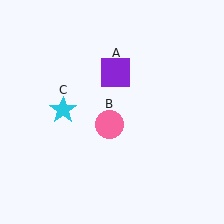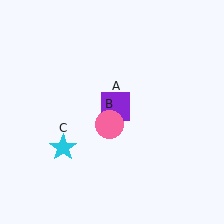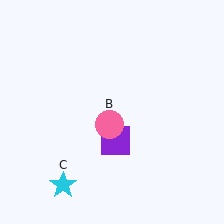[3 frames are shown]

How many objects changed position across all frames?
2 objects changed position: purple square (object A), cyan star (object C).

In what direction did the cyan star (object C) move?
The cyan star (object C) moved down.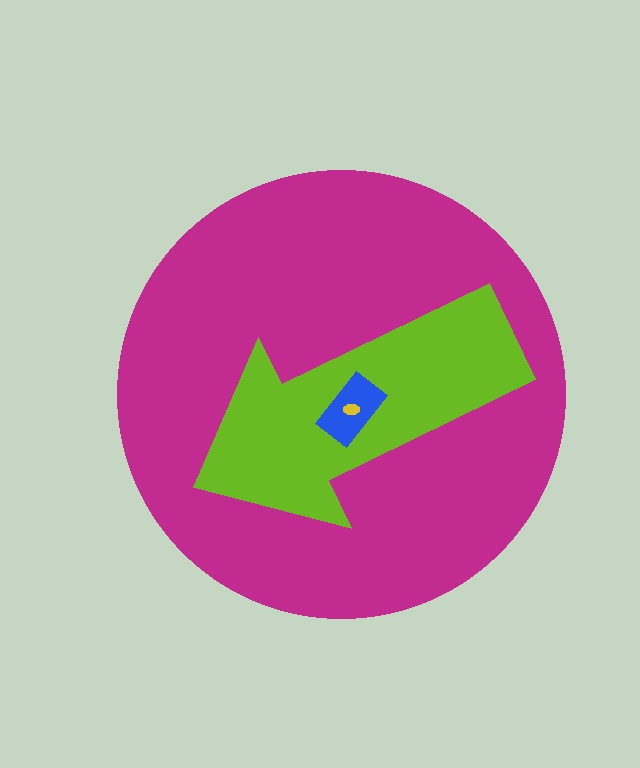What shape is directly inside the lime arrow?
The blue rectangle.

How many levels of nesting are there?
4.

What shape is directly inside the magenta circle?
The lime arrow.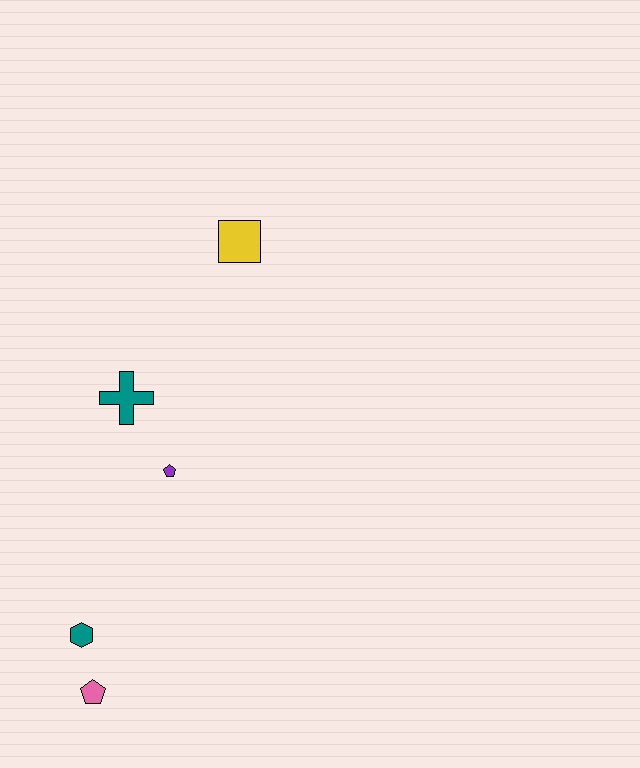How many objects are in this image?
There are 5 objects.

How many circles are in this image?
There are no circles.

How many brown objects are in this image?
There are no brown objects.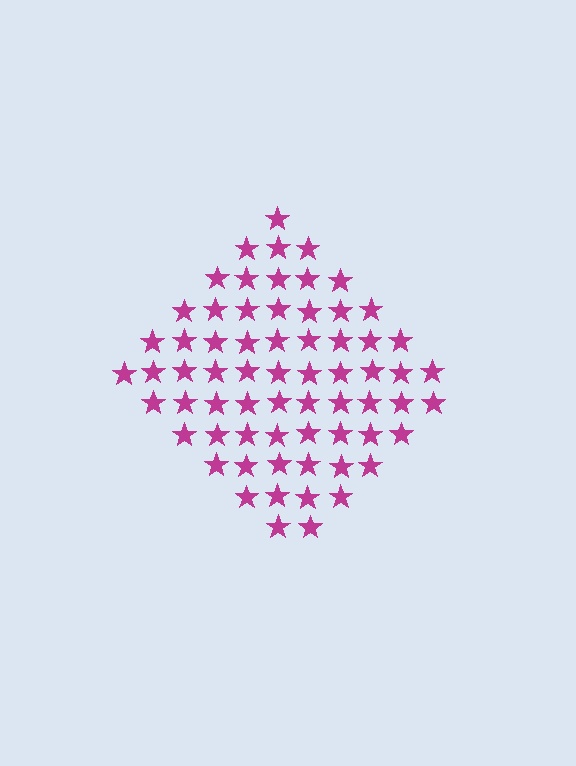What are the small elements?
The small elements are stars.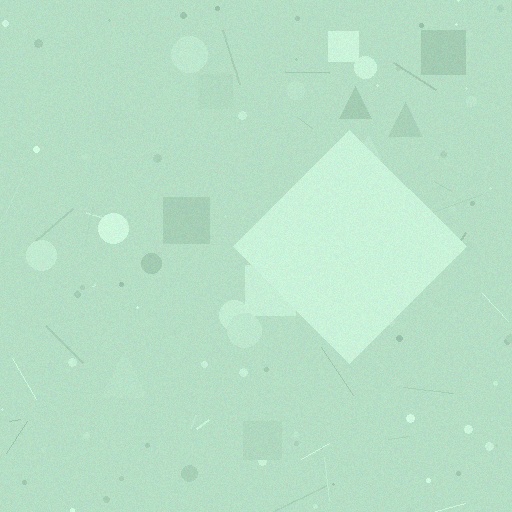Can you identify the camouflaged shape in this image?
The camouflaged shape is a diamond.